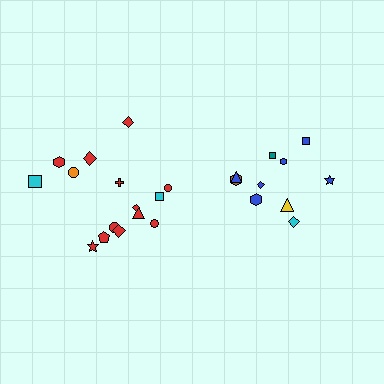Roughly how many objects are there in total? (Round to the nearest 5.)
Roughly 25 objects in total.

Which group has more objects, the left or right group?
The left group.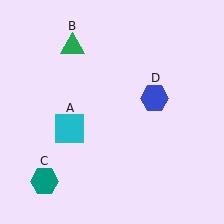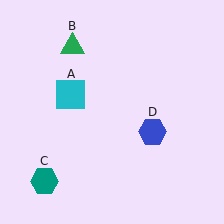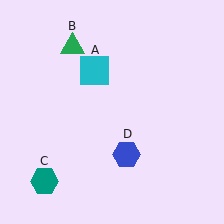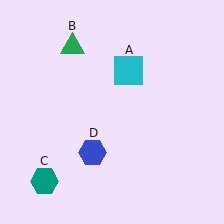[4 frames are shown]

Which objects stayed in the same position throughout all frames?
Green triangle (object B) and teal hexagon (object C) remained stationary.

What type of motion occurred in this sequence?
The cyan square (object A), blue hexagon (object D) rotated clockwise around the center of the scene.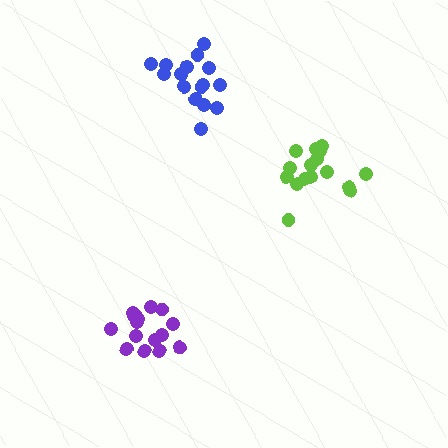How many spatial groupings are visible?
There are 3 spatial groupings.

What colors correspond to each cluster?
The clusters are colored: purple, blue, lime.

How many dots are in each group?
Group 1: 16 dots, Group 2: 16 dots, Group 3: 16 dots (48 total).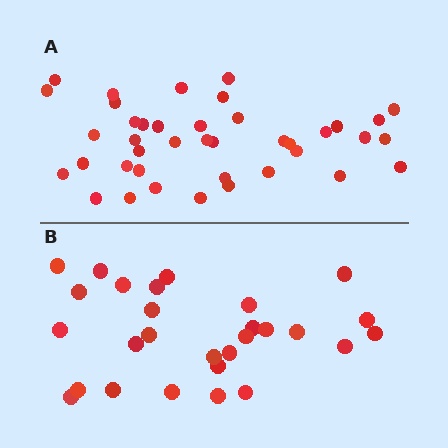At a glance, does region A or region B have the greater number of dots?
Region A (the top region) has more dots.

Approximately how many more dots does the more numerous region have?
Region A has roughly 12 or so more dots than region B.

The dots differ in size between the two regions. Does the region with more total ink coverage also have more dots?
No. Region B has more total ink coverage because its dots are larger, but region A actually contains more individual dots. Total area can be misleading — the number of items is what matters here.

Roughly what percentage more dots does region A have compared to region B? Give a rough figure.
About 45% more.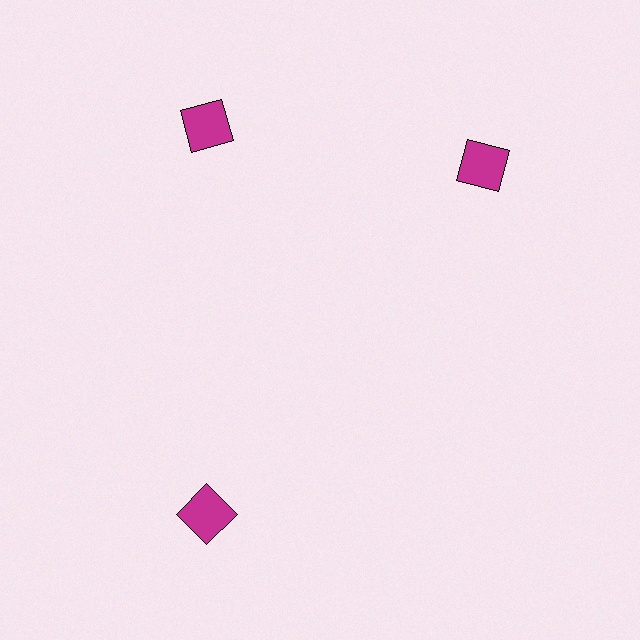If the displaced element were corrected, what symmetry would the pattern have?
It would have 3-fold rotational symmetry — the pattern would map onto itself every 120 degrees.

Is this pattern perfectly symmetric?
No. The 3 magenta squares are arranged in a ring, but one element near the 3 o'clock position is rotated out of alignment along the ring, breaking the 3-fold rotational symmetry.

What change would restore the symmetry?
The symmetry would be restored by rotating it back into even spacing with its neighbors so that all 3 squares sit at equal angles and equal distance from the center.